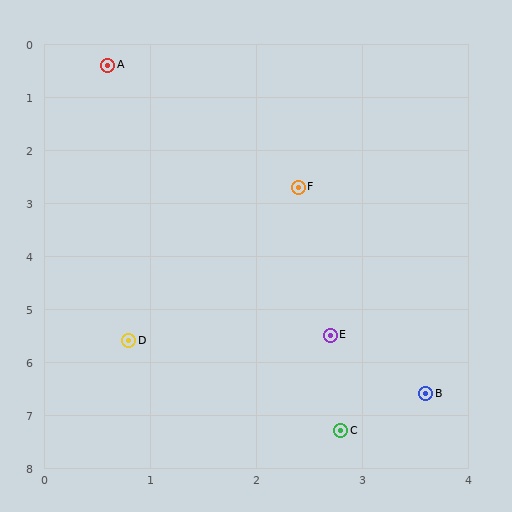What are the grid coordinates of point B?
Point B is at approximately (3.6, 6.6).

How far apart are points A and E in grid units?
Points A and E are about 5.5 grid units apart.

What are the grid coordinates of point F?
Point F is at approximately (2.4, 2.7).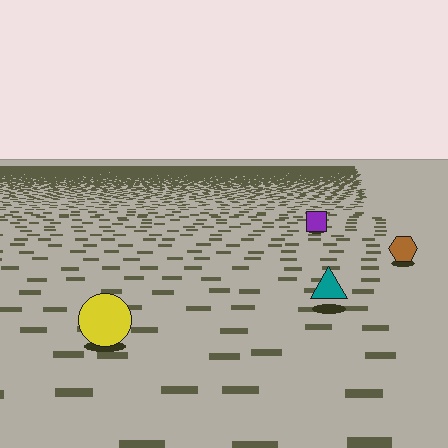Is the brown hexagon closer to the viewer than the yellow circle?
No. The yellow circle is closer — you can tell from the texture gradient: the ground texture is coarser near it.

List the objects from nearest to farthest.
From nearest to farthest: the yellow circle, the teal triangle, the brown hexagon, the purple square.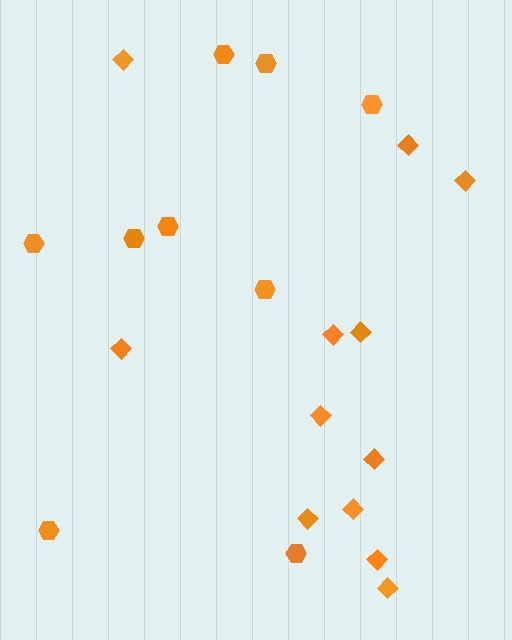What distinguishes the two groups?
There are 2 groups: one group of diamonds (12) and one group of hexagons (9).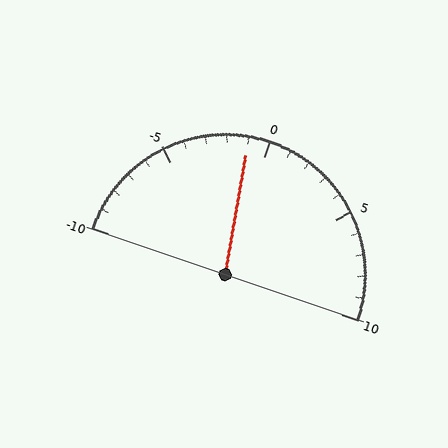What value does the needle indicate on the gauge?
The needle indicates approximately -1.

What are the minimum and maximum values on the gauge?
The gauge ranges from -10 to 10.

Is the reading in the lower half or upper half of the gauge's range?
The reading is in the lower half of the range (-10 to 10).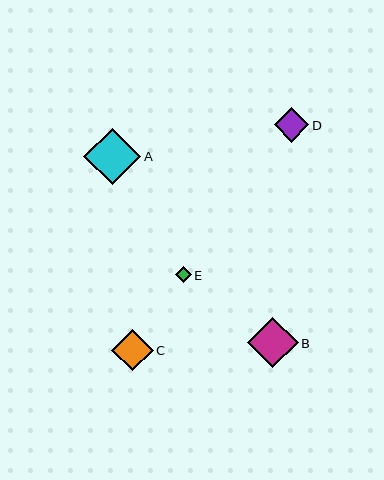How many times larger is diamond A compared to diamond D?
Diamond A is approximately 1.6 times the size of diamond D.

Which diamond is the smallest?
Diamond E is the smallest with a size of approximately 16 pixels.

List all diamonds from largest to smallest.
From largest to smallest: A, B, C, D, E.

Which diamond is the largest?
Diamond A is the largest with a size of approximately 57 pixels.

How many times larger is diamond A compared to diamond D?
Diamond A is approximately 1.6 times the size of diamond D.